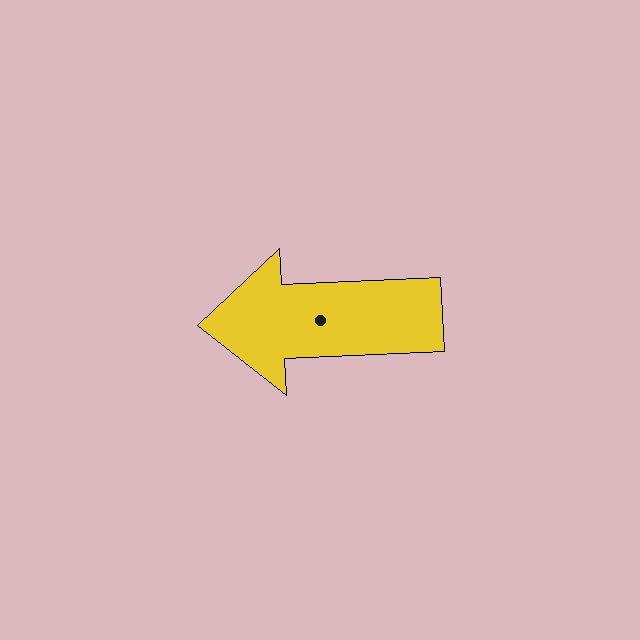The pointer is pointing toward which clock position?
Roughly 9 o'clock.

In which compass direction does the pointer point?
West.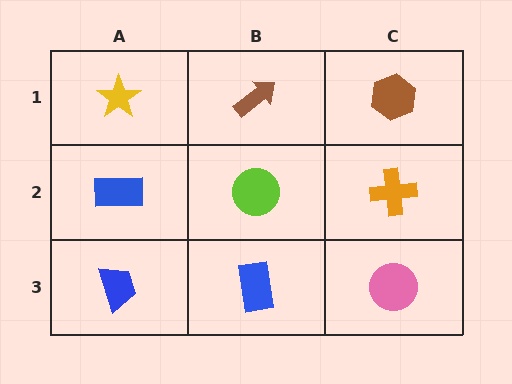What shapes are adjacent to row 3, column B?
A lime circle (row 2, column B), a blue trapezoid (row 3, column A), a pink circle (row 3, column C).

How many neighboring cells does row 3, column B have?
3.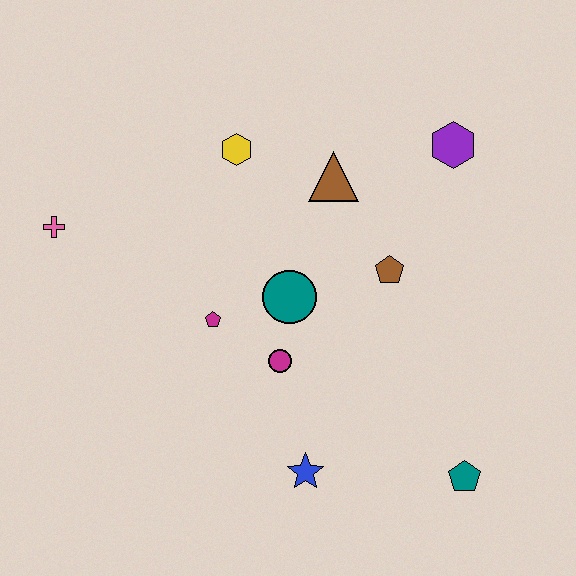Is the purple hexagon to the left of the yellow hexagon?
No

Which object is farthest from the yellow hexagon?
The teal pentagon is farthest from the yellow hexagon.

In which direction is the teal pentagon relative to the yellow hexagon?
The teal pentagon is below the yellow hexagon.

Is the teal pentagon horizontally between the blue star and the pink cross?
No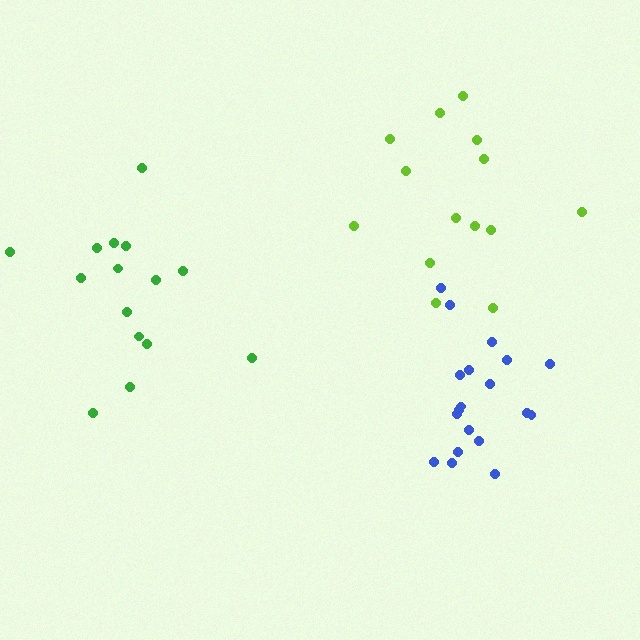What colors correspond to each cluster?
The clusters are colored: blue, green, lime.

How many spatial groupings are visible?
There are 3 spatial groupings.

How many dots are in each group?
Group 1: 19 dots, Group 2: 15 dots, Group 3: 14 dots (48 total).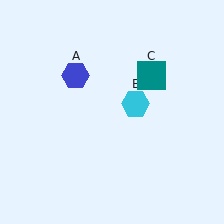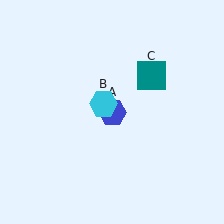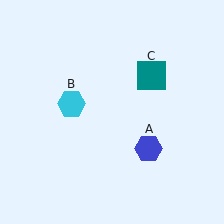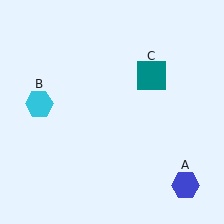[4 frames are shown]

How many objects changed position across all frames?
2 objects changed position: blue hexagon (object A), cyan hexagon (object B).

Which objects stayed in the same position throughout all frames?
Teal square (object C) remained stationary.